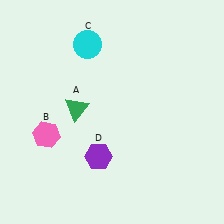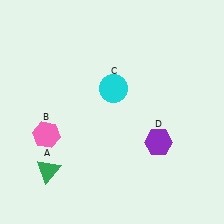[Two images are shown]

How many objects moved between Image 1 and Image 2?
3 objects moved between the two images.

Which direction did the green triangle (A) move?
The green triangle (A) moved down.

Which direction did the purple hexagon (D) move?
The purple hexagon (D) moved right.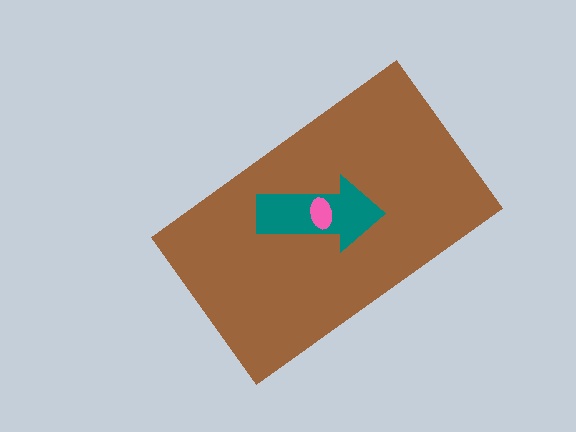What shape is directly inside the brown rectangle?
The teal arrow.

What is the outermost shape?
The brown rectangle.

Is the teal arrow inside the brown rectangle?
Yes.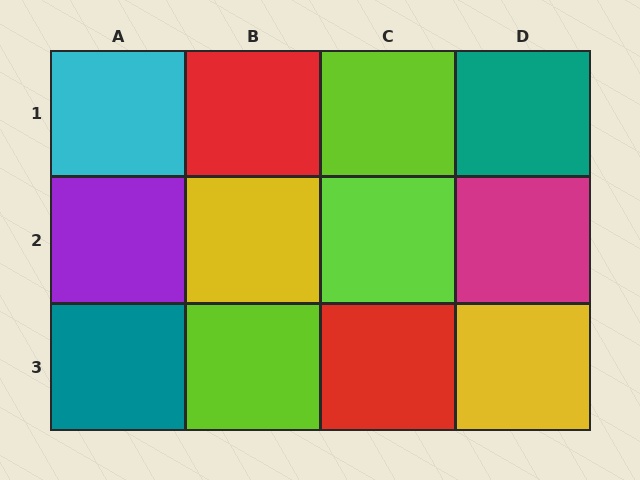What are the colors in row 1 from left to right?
Cyan, red, lime, teal.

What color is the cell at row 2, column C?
Lime.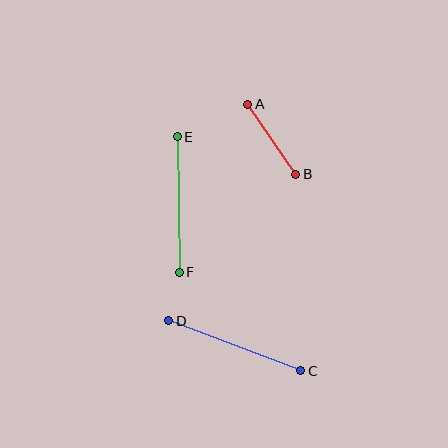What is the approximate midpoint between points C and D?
The midpoint is at approximately (235, 346) pixels.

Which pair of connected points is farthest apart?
Points C and D are farthest apart.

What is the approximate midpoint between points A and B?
The midpoint is at approximately (272, 139) pixels.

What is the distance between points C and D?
The distance is approximately 141 pixels.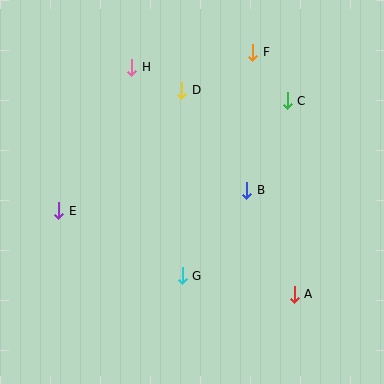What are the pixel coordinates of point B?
Point B is at (247, 190).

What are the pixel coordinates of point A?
Point A is at (294, 294).